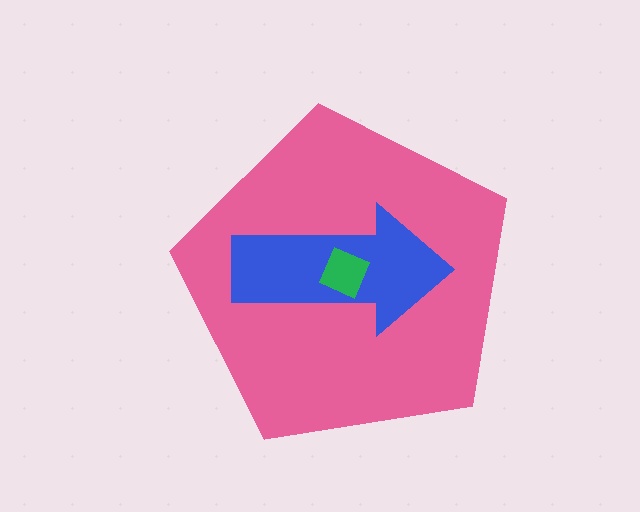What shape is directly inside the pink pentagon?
The blue arrow.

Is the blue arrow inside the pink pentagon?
Yes.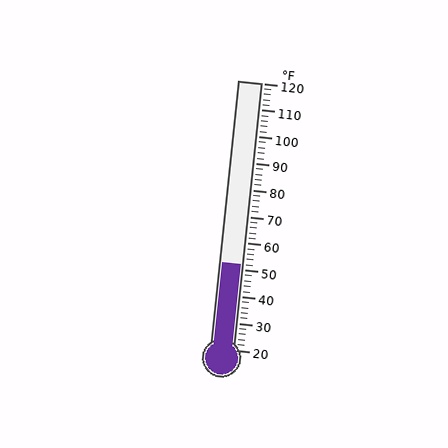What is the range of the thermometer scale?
The thermometer scale ranges from 20°F to 120°F.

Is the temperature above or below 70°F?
The temperature is below 70°F.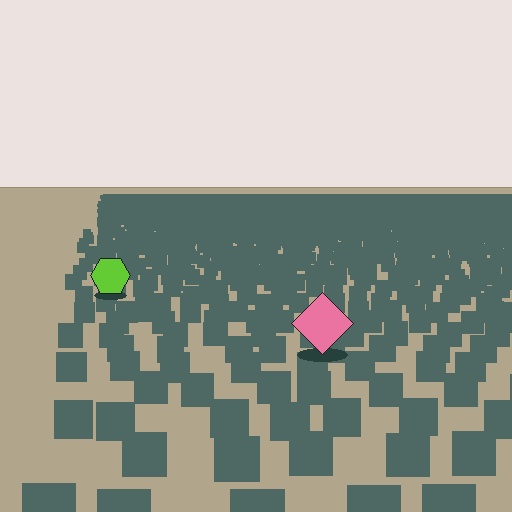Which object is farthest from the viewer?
The lime hexagon is farthest from the viewer. It appears smaller and the ground texture around it is denser.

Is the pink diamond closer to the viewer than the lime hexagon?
Yes. The pink diamond is closer — you can tell from the texture gradient: the ground texture is coarser near it.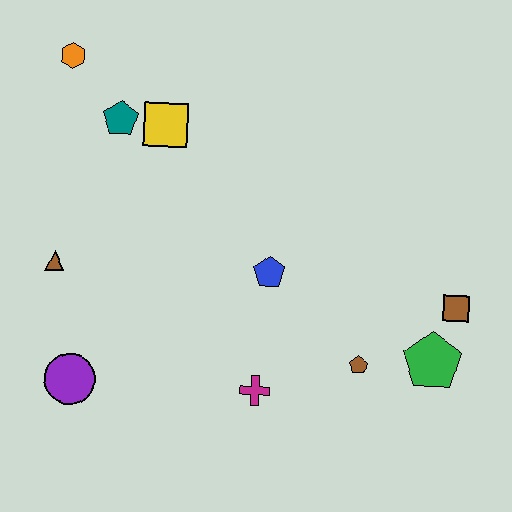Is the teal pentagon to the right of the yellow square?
No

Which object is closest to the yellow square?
The teal pentagon is closest to the yellow square.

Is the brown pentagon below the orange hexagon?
Yes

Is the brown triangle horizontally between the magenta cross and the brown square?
No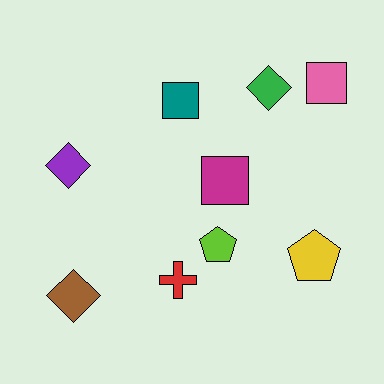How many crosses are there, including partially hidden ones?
There is 1 cross.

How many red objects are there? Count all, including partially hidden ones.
There is 1 red object.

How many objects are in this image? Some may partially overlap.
There are 9 objects.